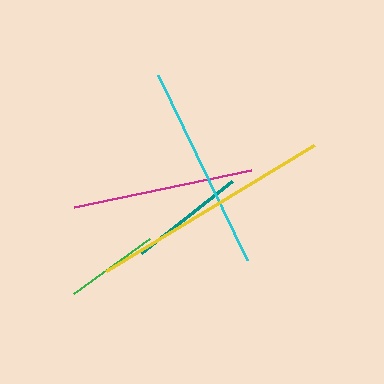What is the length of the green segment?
The green segment is approximately 93 pixels long.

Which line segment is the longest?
The yellow line is the longest at approximately 243 pixels.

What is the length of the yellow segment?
The yellow segment is approximately 243 pixels long.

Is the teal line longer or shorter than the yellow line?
The yellow line is longer than the teal line.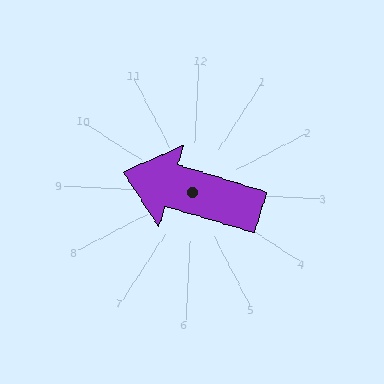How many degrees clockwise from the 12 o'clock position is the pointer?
Approximately 284 degrees.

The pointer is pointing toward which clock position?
Roughly 9 o'clock.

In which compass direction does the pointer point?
West.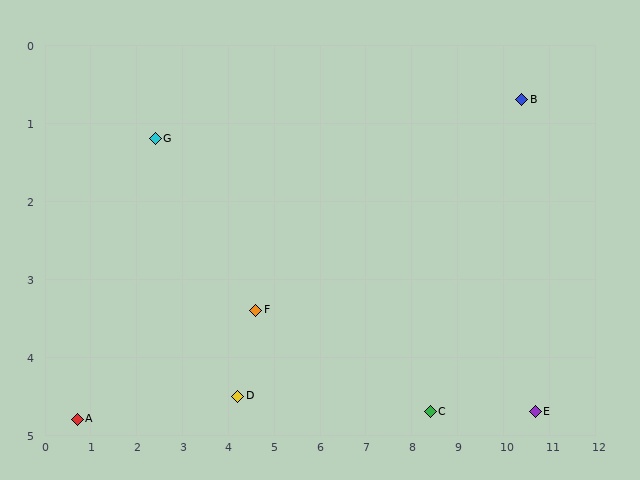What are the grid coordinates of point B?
Point B is at approximately (10.4, 0.7).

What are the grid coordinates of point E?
Point E is at approximately (10.7, 4.7).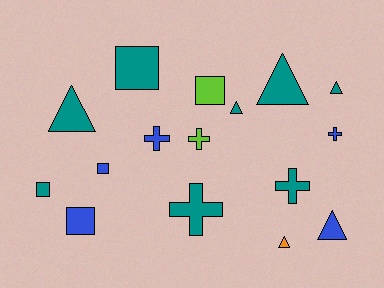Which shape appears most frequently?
Triangle, with 6 objects.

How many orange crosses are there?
There are no orange crosses.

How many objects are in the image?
There are 16 objects.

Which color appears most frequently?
Teal, with 8 objects.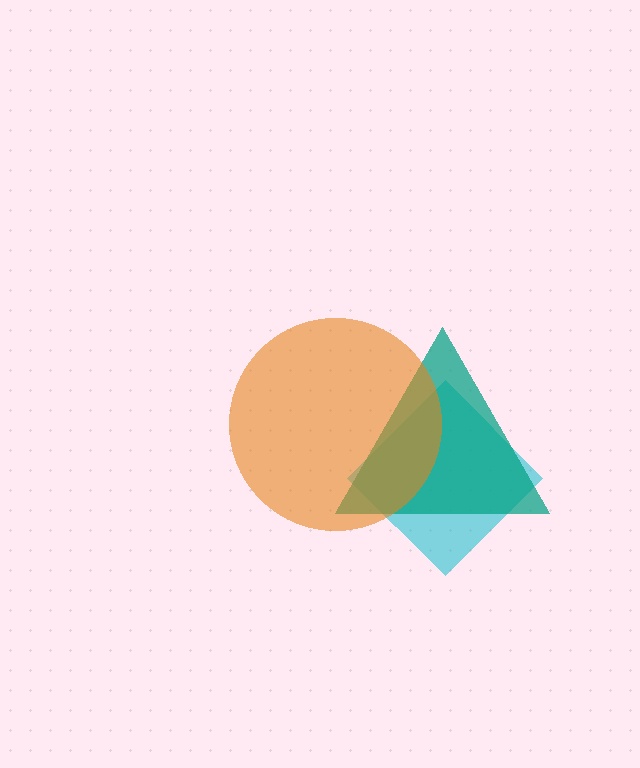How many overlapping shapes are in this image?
There are 3 overlapping shapes in the image.